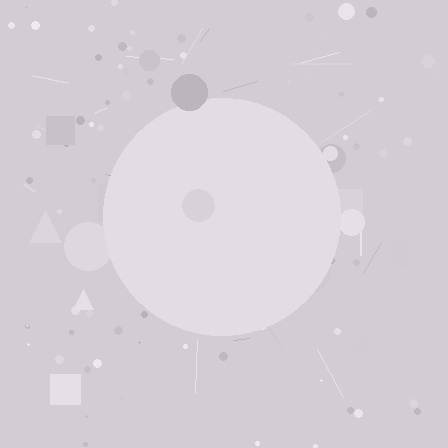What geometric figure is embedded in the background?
A circle is embedded in the background.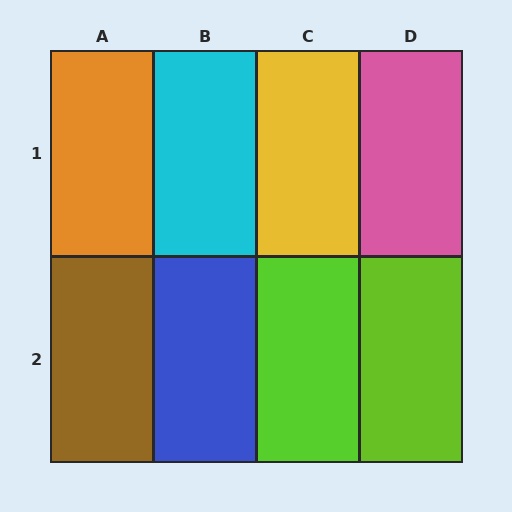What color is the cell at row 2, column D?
Lime.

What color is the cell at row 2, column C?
Lime.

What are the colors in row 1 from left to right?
Orange, cyan, yellow, pink.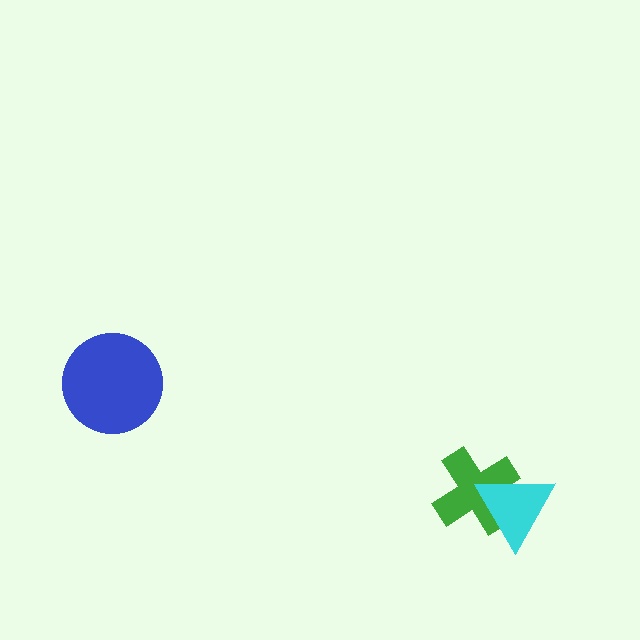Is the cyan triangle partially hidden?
No, no other shape covers it.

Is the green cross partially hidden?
Yes, it is partially covered by another shape.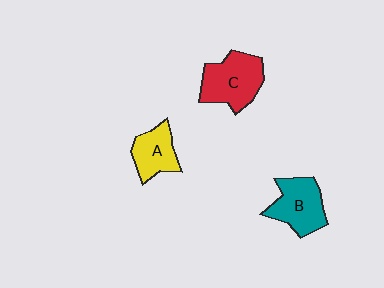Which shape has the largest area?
Shape C (red).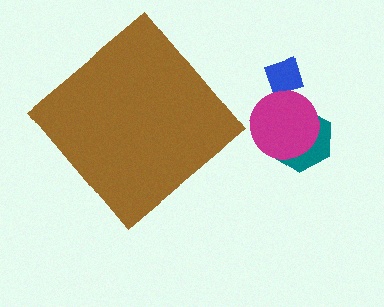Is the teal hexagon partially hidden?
No, the teal hexagon is fully visible.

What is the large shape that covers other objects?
A brown diamond.